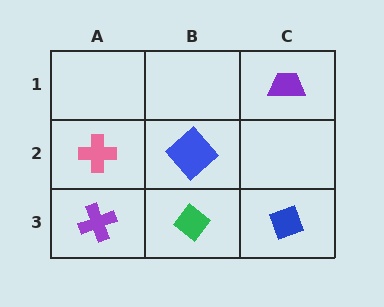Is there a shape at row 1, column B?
No, that cell is empty.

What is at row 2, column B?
A blue diamond.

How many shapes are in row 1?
1 shape.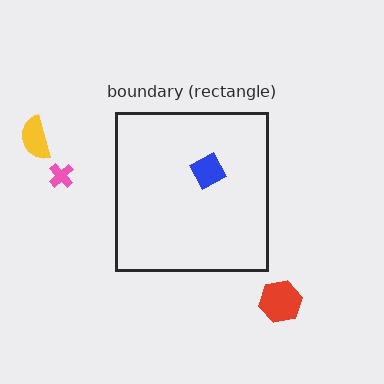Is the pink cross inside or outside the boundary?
Outside.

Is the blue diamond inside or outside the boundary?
Inside.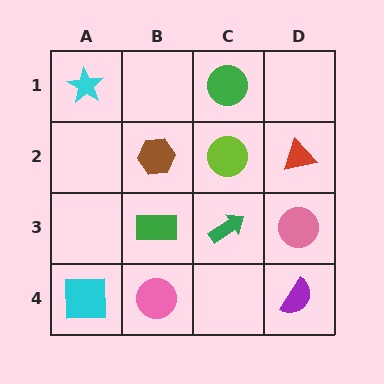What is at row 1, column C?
A green circle.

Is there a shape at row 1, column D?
No, that cell is empty.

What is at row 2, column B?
A brown hexagon.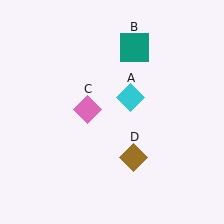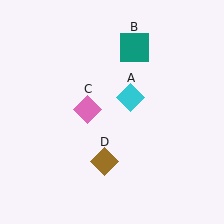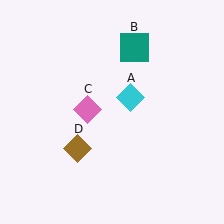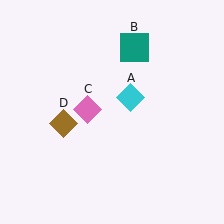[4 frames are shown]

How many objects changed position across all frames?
1 object changed position: brown diamond (object D).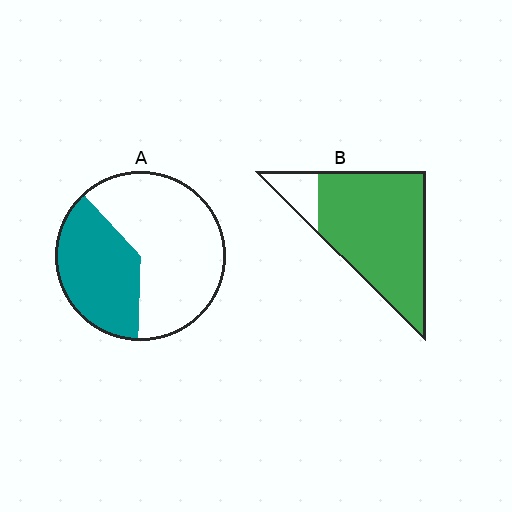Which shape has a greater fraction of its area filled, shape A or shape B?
Shape B.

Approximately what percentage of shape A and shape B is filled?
A is approximately 40% and B is approximately 85%.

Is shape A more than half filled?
No.